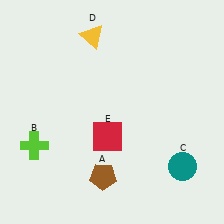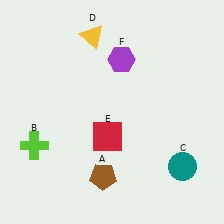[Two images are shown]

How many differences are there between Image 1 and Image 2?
There is 1 difference between the two images.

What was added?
A purple hexagon (F) was added in Image 2.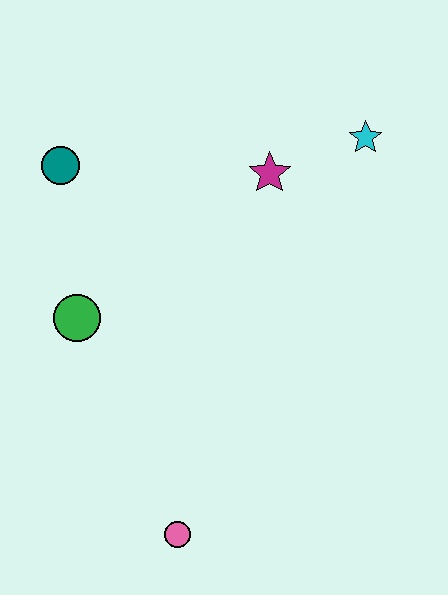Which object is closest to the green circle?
The teal circle is closest to the green circle.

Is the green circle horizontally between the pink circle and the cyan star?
No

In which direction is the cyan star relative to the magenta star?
The cyan star is to the right of the magenta star.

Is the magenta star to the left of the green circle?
No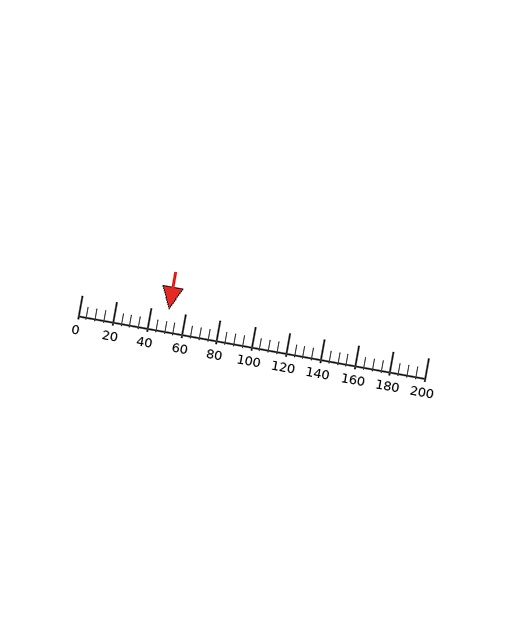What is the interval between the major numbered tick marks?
The major tick marks are spaced 20 units apart.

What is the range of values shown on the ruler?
The ruler shows values from 0 to 200.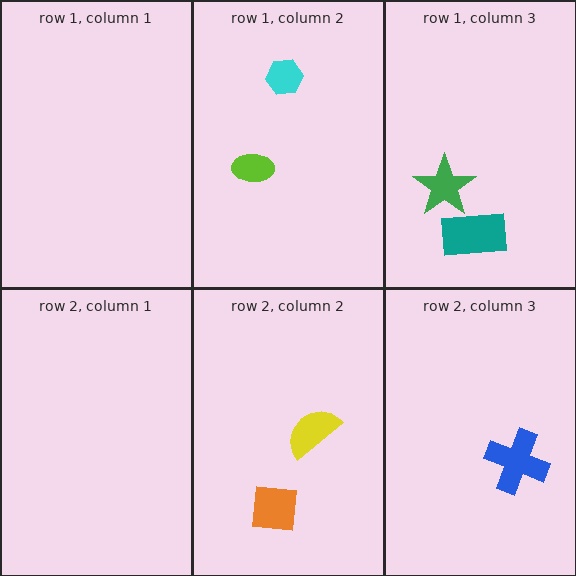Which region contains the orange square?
The row 2, column 2 region.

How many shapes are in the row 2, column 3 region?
1.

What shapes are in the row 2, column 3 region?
The blue cross.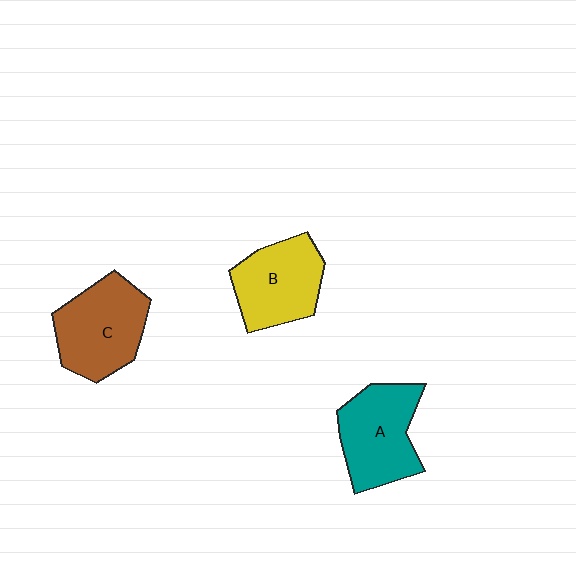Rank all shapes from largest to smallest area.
From largest to smallest: C (brown), A (teal), B (yellow).